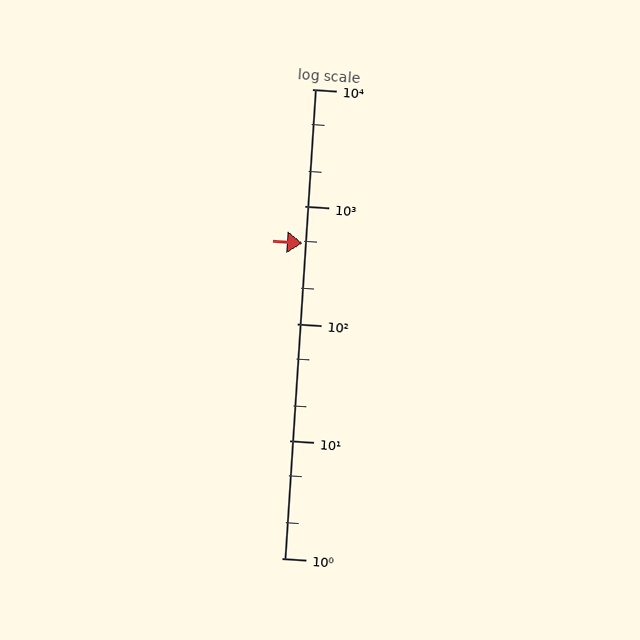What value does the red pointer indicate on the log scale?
The pointer indicates approximately 480.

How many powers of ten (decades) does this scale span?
The scale spans 4 decades, from 1 to 10000.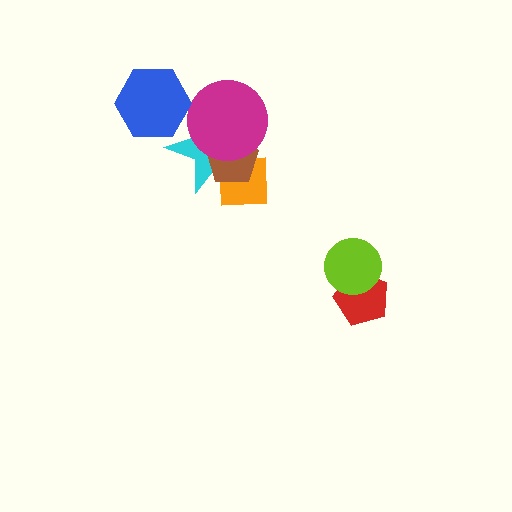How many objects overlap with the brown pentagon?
3 objects overlap with the brown pentagon.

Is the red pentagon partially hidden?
Yes, it is partially covered by another shape.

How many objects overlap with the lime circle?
1 object overlaps with the lime circle.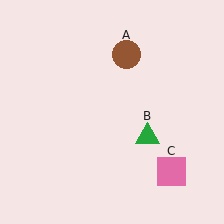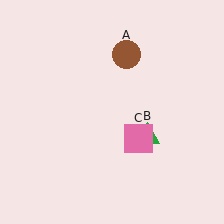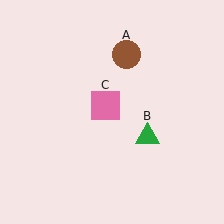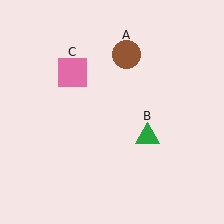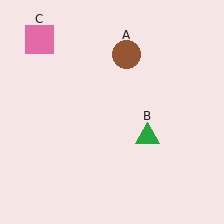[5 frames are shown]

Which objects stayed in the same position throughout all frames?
Brown circle (object A) and green triangle (object B) remained stationary.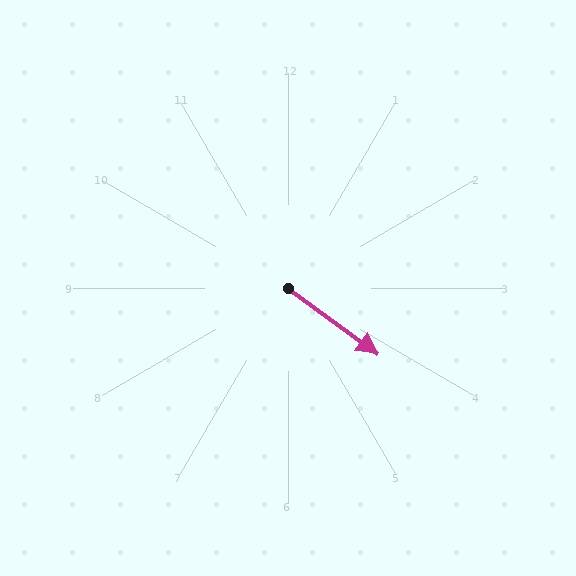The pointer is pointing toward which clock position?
Roughly 4 o'clock.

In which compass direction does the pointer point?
Southeast.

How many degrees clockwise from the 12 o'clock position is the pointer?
Approximately 126 degrees.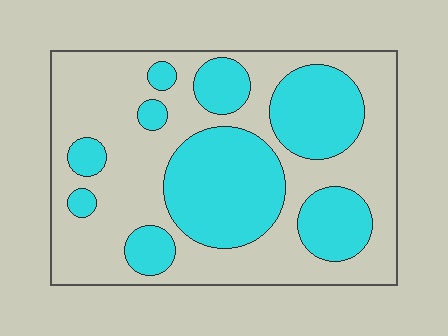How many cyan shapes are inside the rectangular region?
9.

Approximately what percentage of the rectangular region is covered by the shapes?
Approximately 40%.